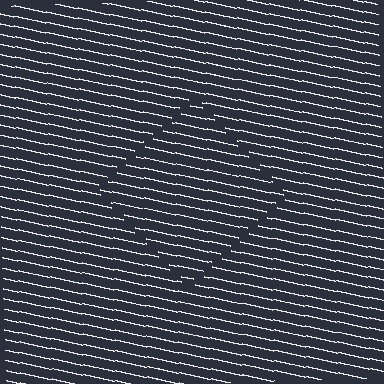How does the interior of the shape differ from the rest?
The interior of the shape contains the same grating, shifted by half a period — the contour is defined by the phase discontinuity where line-ends from the inner and outer gratings abut.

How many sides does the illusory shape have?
4 sides — the line-ends trace a square.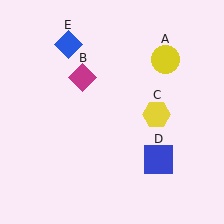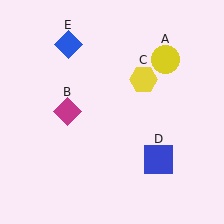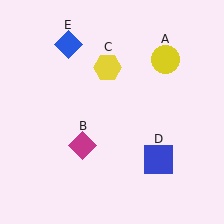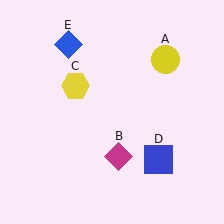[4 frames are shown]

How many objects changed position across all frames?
2 objects changed position: magenta diamond (object B), yellow hexagon (object C).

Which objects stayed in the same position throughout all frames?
Yellow circle (object A) and blue square (object D) and blue diamond (object E) remained stationary.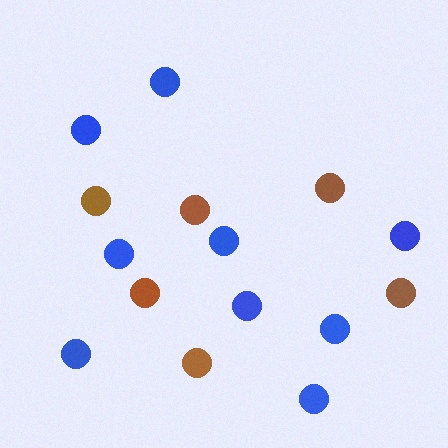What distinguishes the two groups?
There are 2 groups: one group of blue circles (9) and one group of brown circles (6).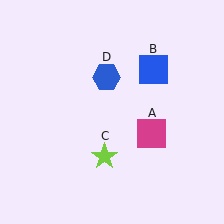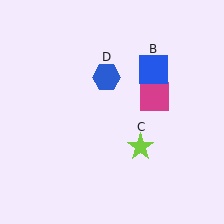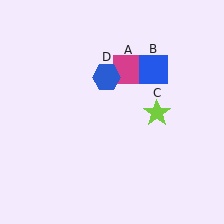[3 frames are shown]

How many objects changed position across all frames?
2 objects changed position: magenta square (object A), lime star (object C).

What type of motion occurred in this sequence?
The magenta square (object A), lime star (object C) rotated counterclockwise around the center of the scene.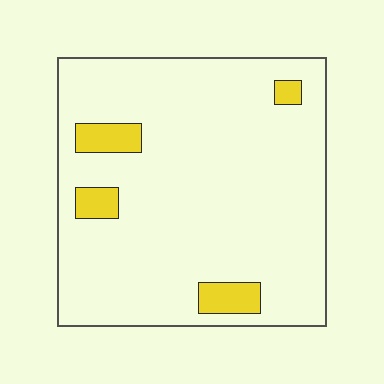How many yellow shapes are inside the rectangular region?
4.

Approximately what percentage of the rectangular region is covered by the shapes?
Approximately 10%.